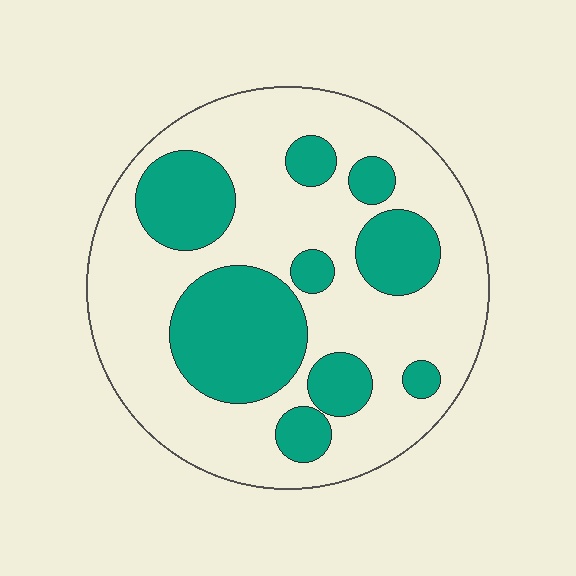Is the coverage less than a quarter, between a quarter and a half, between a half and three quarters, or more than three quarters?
Between a quarter and a half.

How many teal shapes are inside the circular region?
9.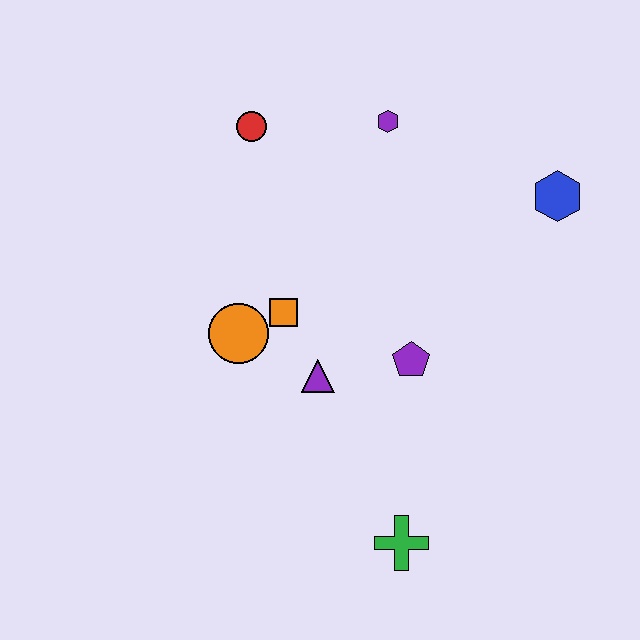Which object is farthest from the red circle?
The green cross is farthest from the red circle.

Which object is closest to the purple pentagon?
The purple triangle is closest to the purple pentagon.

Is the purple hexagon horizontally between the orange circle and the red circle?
No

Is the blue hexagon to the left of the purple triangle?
No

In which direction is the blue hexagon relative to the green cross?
The blue hexagon is above the green cross.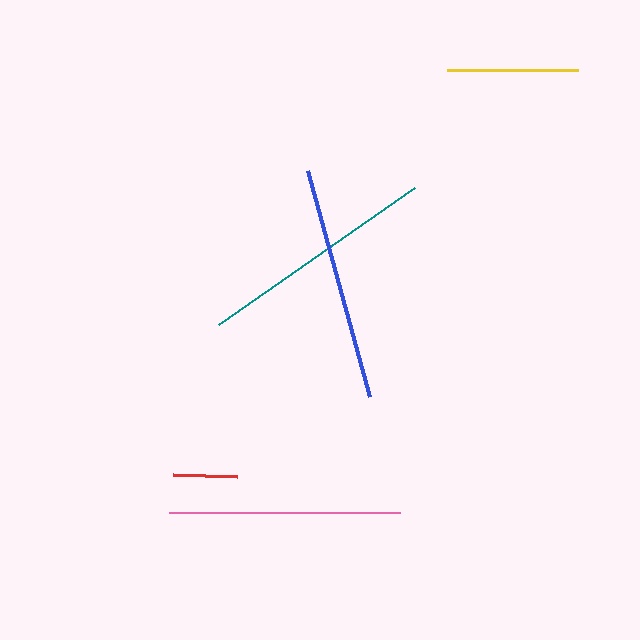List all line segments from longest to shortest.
From longest to shortest: teal, blue, pink, yellow, red.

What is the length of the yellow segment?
The yellow segment is approximately 131 pixels long.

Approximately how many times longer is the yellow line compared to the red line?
The yellow line is approximately 2.1 times the length of the red line.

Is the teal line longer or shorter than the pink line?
The teal line is longer than the pink line.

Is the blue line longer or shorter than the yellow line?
The blue line is longer than the yellow line.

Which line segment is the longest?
The teal line is the longest at approximately 240 pixels.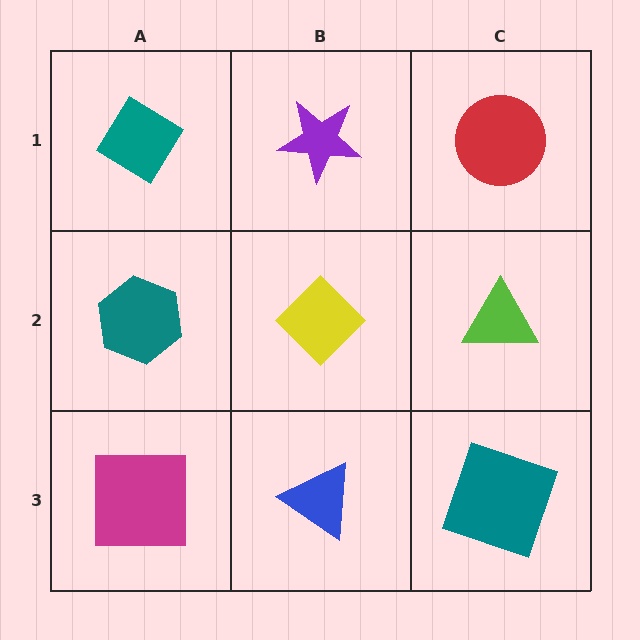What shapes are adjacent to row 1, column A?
A teal hexagon (row 2, column A), a purple star (row 1, column B).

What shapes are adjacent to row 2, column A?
A teal diamond (row 1, column A), a magenta square (row 3, column A), a yellow diamond (row 2, column B).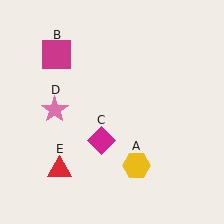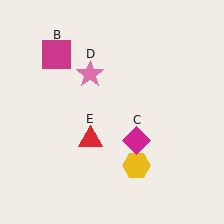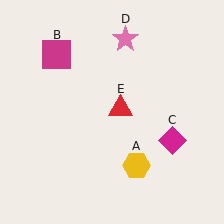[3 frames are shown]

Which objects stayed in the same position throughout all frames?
Yellow hexagon (object A) and magenta square (object B) remained stationary.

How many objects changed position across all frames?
3 objects changed position: magenta diamond (object C), pink star (object D), red triangle (object E).